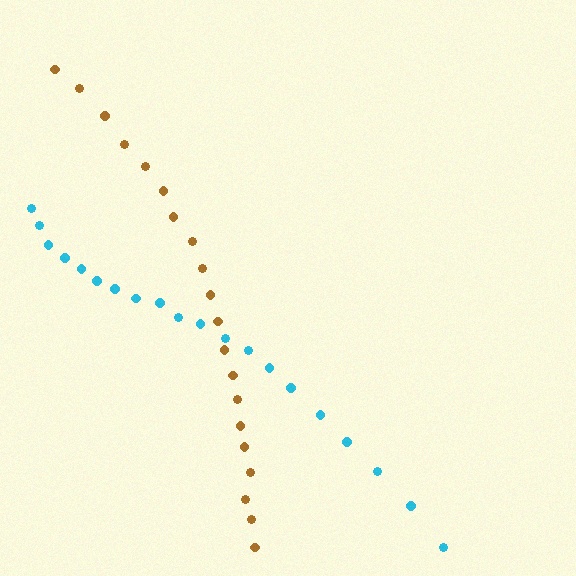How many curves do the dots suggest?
There are 2 distinct paths.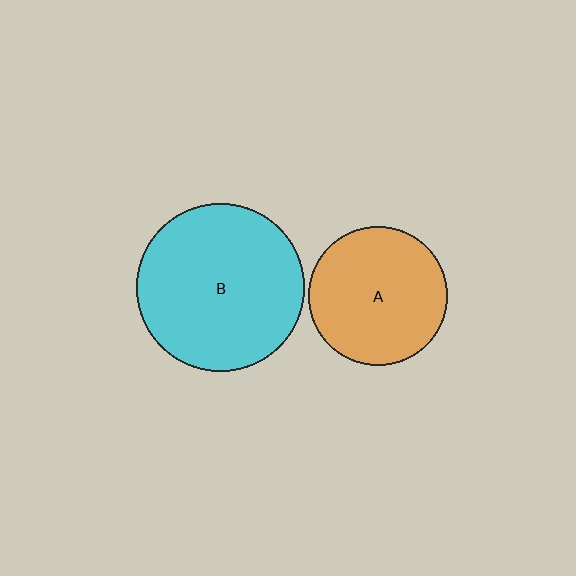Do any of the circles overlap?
No, none of the circles overlap.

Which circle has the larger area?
Circle B (cyan).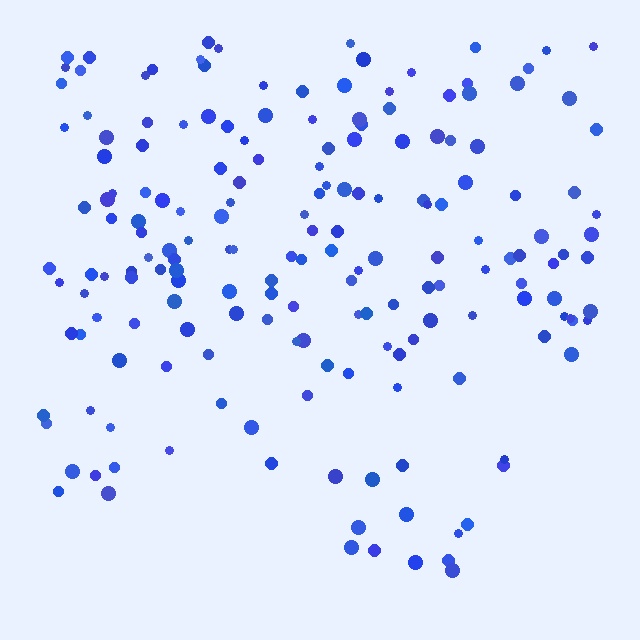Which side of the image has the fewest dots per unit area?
The bottom.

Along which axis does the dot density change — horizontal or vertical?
Vertical.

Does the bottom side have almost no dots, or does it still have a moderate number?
Still a moderate number, just noticeably fewer than the top.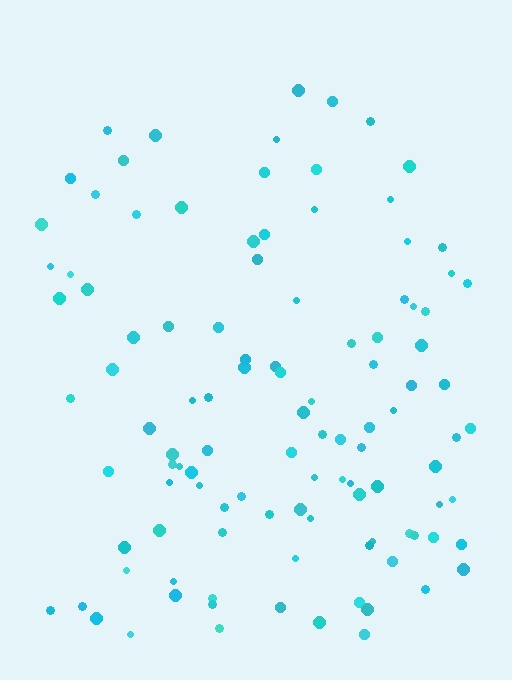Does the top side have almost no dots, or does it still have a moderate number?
Still a moderate number, just noticeably fewer than the bottom.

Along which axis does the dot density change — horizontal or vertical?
Vertical.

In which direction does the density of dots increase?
From top to bottom, with the bottom side densest.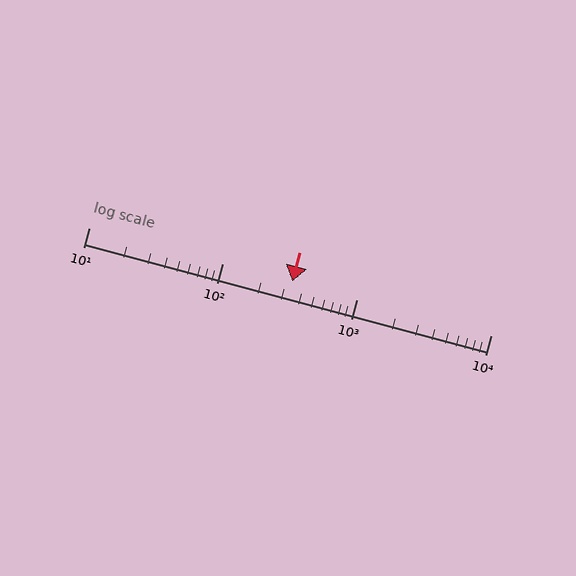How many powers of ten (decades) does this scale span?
The scale spans 3 decades, from 10 to 10000.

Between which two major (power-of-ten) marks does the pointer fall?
The pointer is between 100 and 1000.